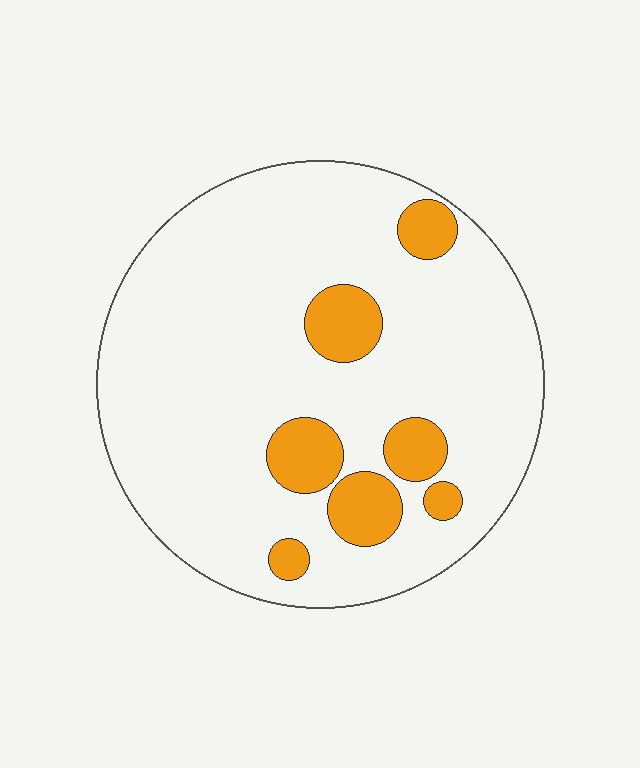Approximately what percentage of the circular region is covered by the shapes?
Approximately 15%.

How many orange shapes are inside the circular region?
7.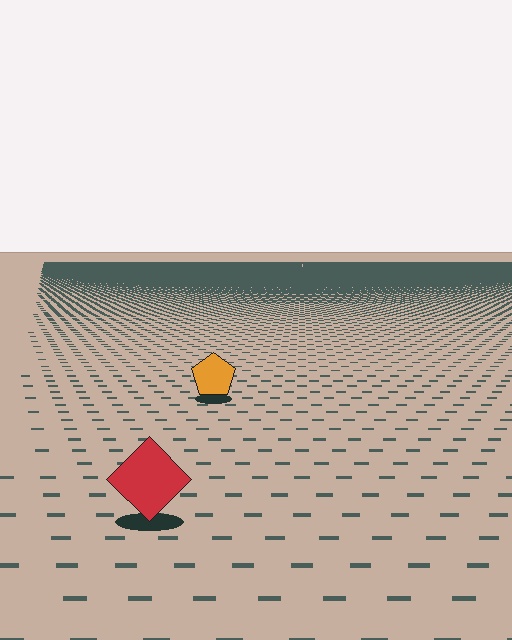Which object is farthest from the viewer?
The orange pentagon is farthest from the viewer. It appears smaller and the ground texture around it is denser.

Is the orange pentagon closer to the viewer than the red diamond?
No. The red diamond is closer — you can tell from the texture gradient: the ground texture is coarser near it.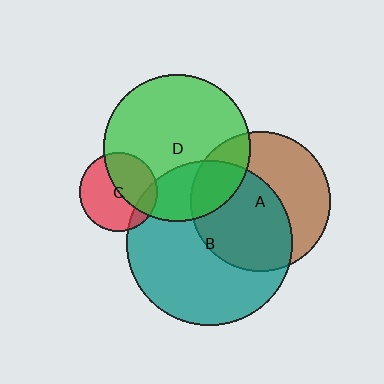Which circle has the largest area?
Circle B (teal).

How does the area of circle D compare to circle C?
Approximately 3.5 times.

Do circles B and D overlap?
Yes.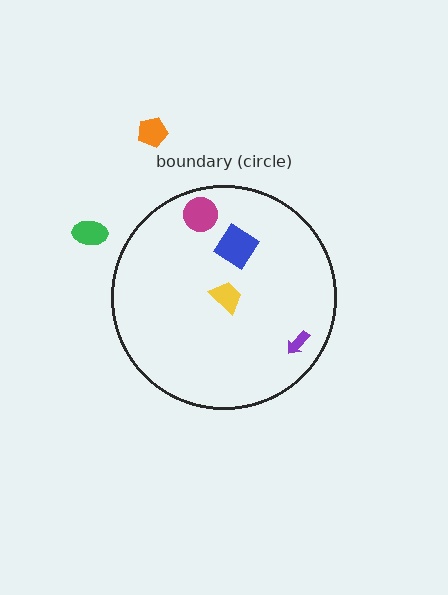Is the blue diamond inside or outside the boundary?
Inside.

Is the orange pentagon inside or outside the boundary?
Outside.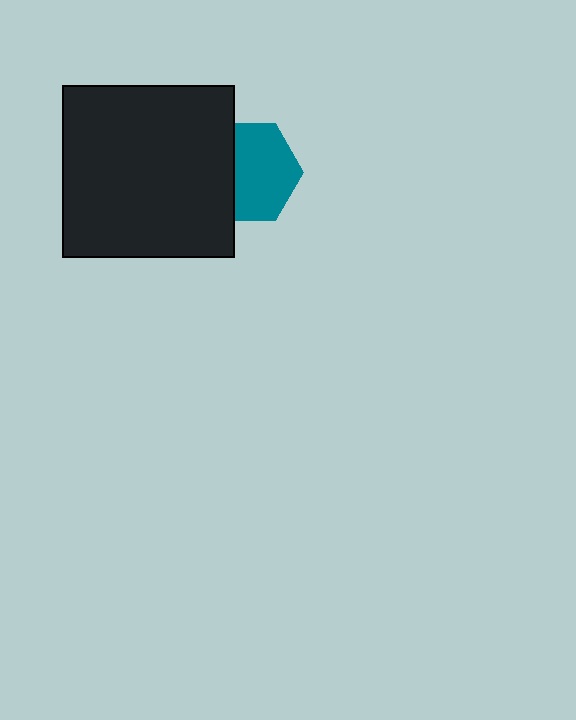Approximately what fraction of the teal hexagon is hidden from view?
Roughly 36% of the teal hexagon is hidden behind the black square.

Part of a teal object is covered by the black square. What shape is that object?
It is a hexagon.